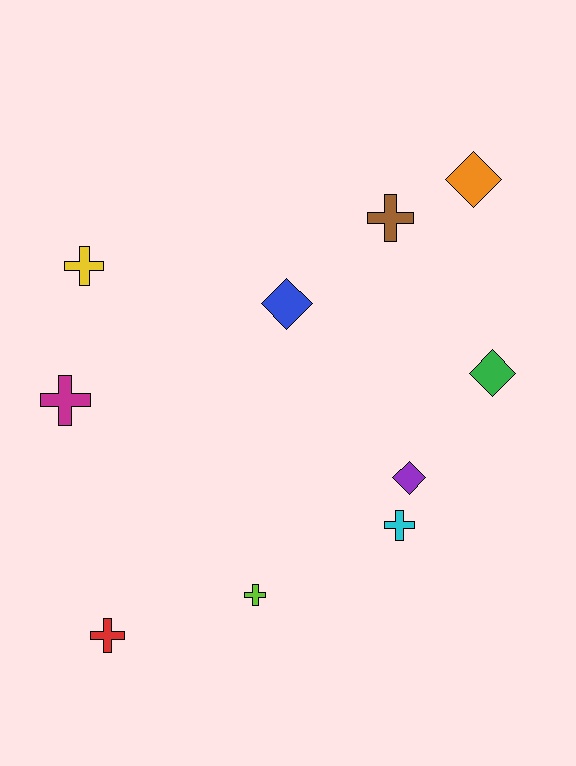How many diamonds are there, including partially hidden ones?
There are 4 diamonds.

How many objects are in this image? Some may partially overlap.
There are 10 objects.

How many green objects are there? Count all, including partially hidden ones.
There is 1 green object.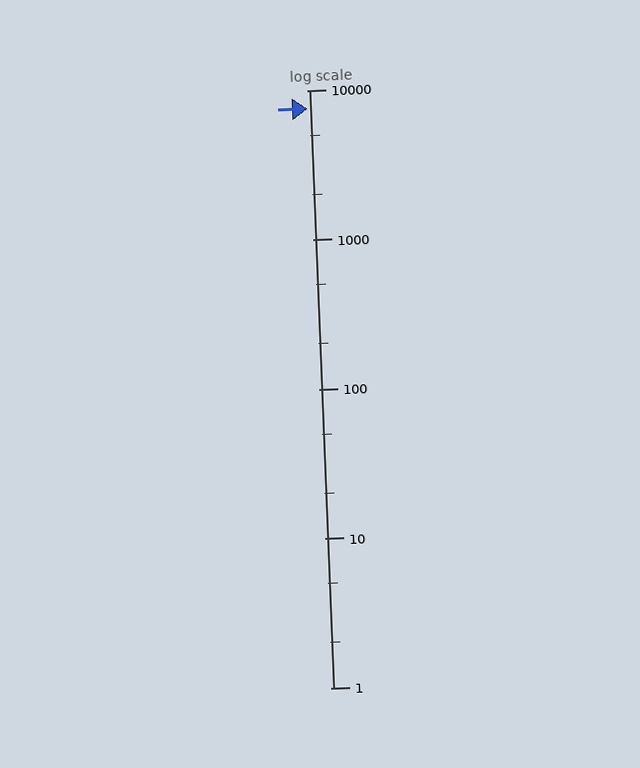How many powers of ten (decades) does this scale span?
The scale spans 4 decades, from 1 to 10000.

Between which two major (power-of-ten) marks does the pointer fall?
The pointer is between 1000 and 10000.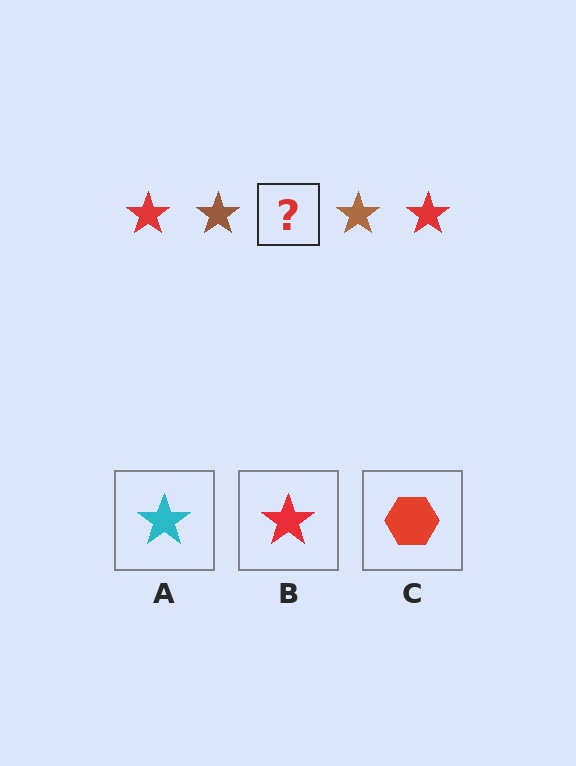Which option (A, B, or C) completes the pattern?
B.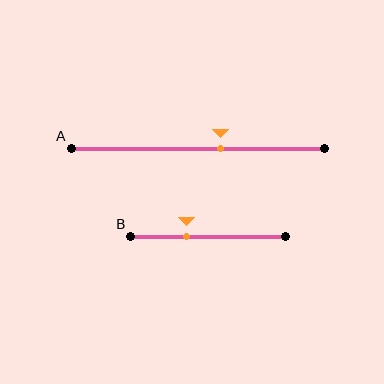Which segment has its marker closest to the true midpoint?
Segment A has its marker closest to the true midpoint.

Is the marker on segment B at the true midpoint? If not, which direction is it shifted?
No, the marker on segment B is shifted to the left by about 14% of the segment length.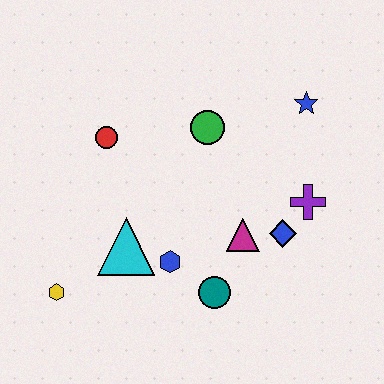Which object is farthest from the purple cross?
The yellow hexagon is farthest from the purple cross.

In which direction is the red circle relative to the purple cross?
The red circle is to the left of the purple cross.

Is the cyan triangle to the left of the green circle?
Yes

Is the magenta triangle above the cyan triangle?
Yes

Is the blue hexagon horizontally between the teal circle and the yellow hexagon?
Yes